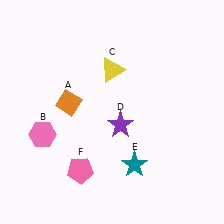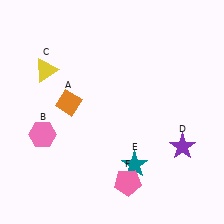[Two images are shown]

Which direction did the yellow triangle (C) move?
The yellow triangle (C) moved left.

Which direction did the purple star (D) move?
The purple star (D) moved right.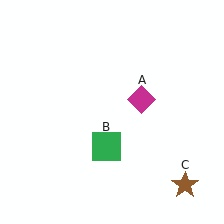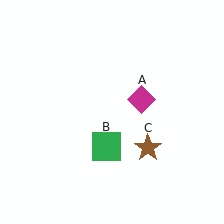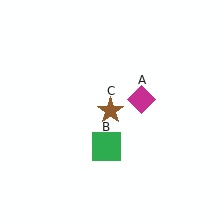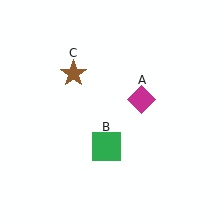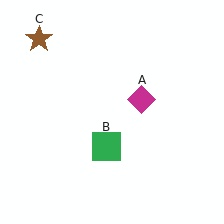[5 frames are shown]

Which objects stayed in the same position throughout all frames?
Magenta diamond (object A) and green square (object B) remained stationary.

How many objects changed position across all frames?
1 object changed position: brown star (object C).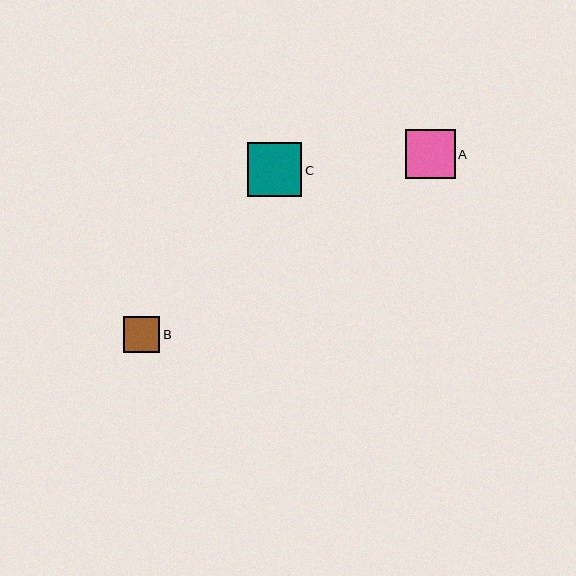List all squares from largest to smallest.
From largest to smallest: C, A, B.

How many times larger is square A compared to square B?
Square A is approximately 1.4 times the size of square B.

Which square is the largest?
Square C is the largest with a size of approximately 54 pixels.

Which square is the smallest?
Square B is the smallest with a size of approximately 37 pixels.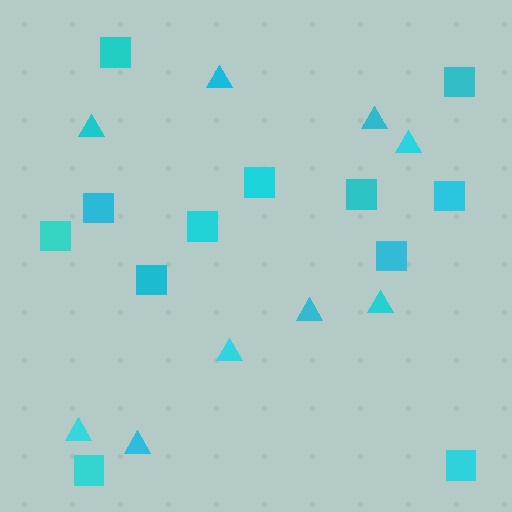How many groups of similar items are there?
There are 2 groups: one group of squares (12) and one group of triangles (9).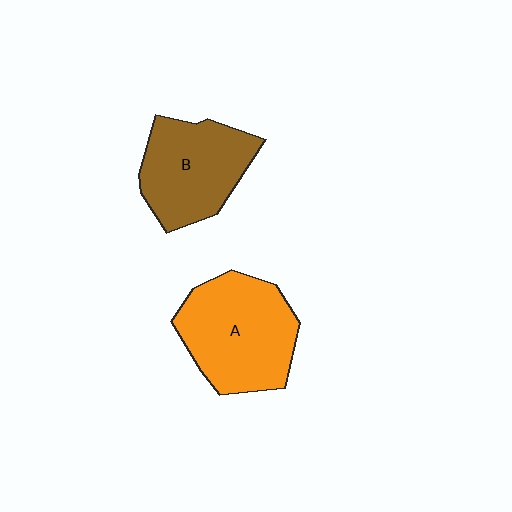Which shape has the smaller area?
Shape B (brown).